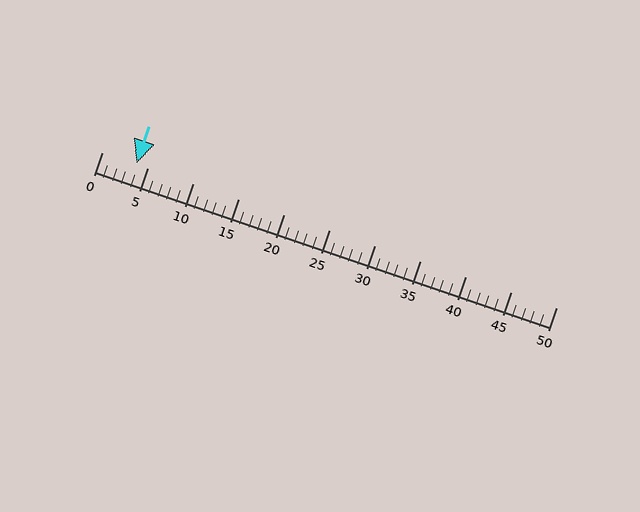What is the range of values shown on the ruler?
The ruler shows values from 0 to 50.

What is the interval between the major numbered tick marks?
The major tick marks are spaced 5 units apart.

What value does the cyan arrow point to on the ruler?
The cyan arrow points to approximately 4.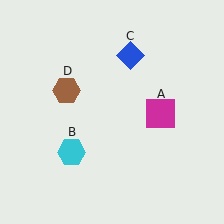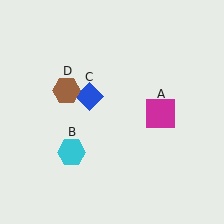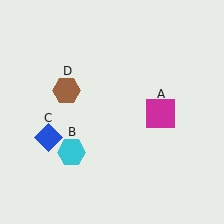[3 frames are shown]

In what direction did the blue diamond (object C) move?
The blue diamond (object C) moved down and to the left.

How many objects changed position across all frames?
1 object changed position: blue diamond (object C).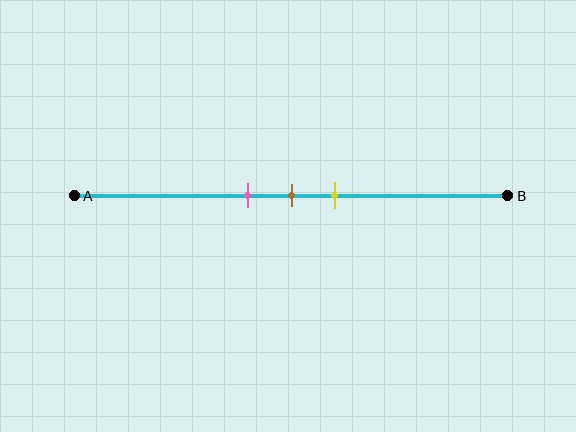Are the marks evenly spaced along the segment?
Yes, the marks are approximately evenly spaced.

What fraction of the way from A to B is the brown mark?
The brown mark is approximately 50% (0.5) of the way from A to B.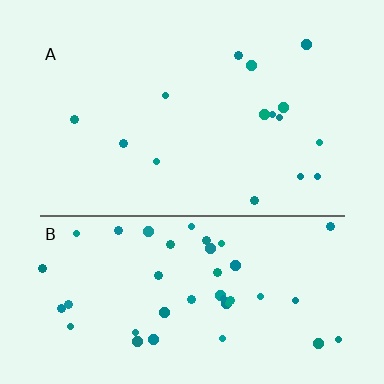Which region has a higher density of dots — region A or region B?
B (the bottom).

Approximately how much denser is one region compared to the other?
Approximately 2.8× — region B over region A.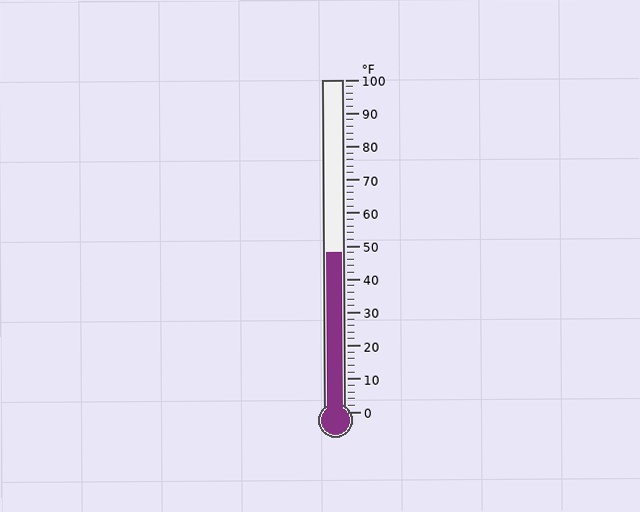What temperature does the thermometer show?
The thermometer shows approximately 48°F.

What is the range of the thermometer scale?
The thermometer scale ranges from 0°F to 100°F.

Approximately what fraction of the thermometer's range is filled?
The thermometer is filled to approximately 50% of its range.